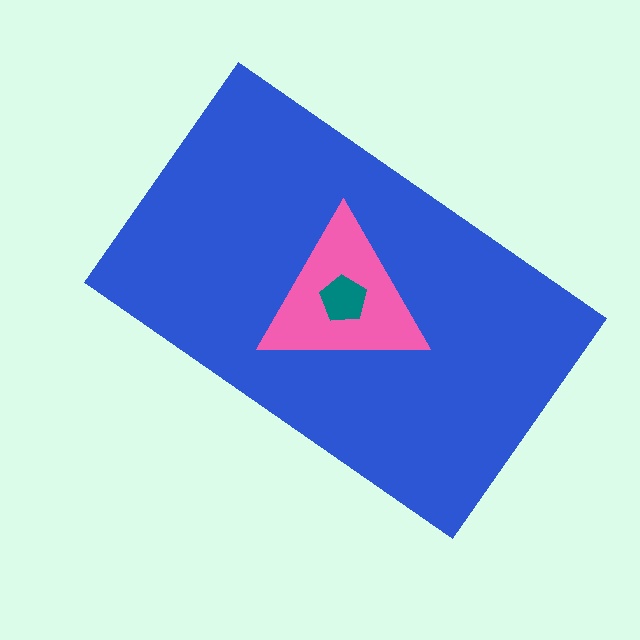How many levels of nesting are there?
3.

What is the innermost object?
The teal pentagon.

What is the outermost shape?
The blue rectangle.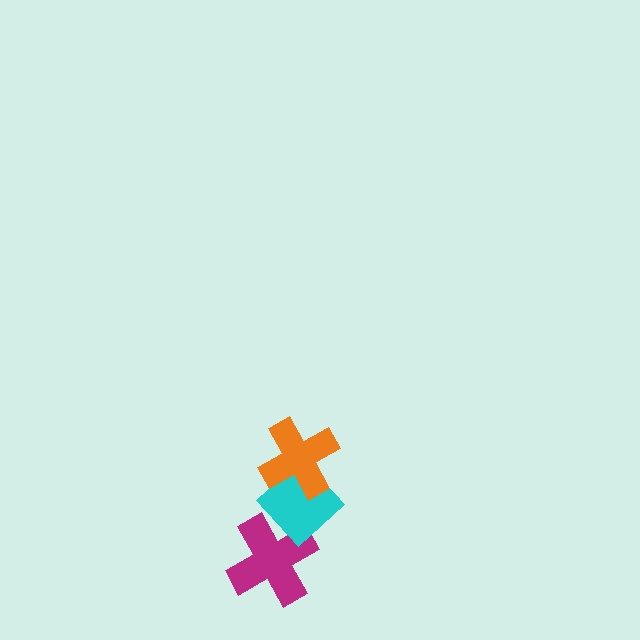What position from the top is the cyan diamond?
The cyan diamond is 2nd from the top.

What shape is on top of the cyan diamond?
The orange cross is on top of the cyan diamond.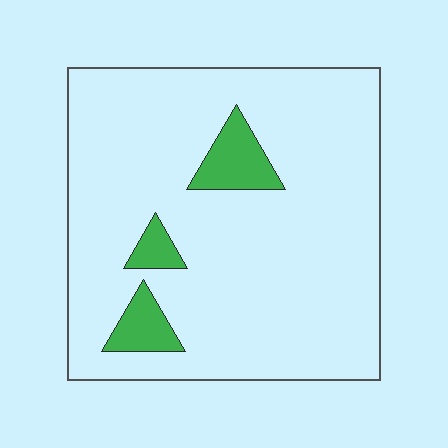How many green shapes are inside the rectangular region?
3.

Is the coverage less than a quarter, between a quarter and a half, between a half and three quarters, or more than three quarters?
Less than a quarter.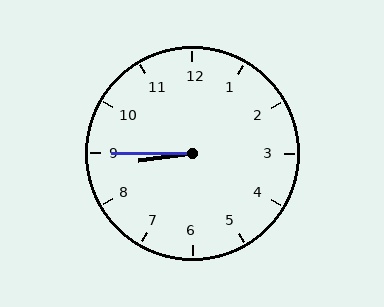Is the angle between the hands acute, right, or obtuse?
It is acute.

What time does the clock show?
8:45.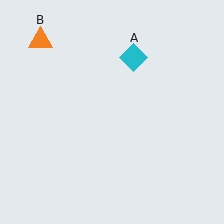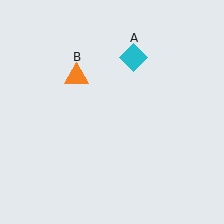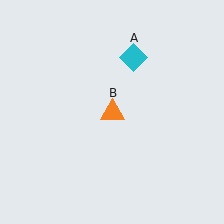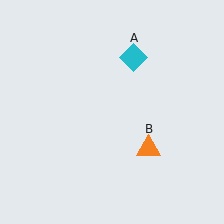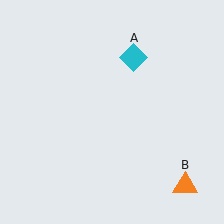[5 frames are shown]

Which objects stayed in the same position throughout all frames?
Cyan diamond (object A) remained stationary.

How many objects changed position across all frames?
1 object changed position: orange triangle (object B).